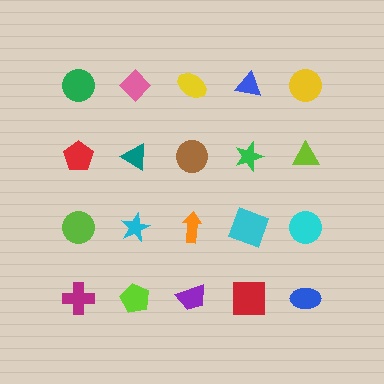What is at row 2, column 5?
A lime triangle.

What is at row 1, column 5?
A yellow circle.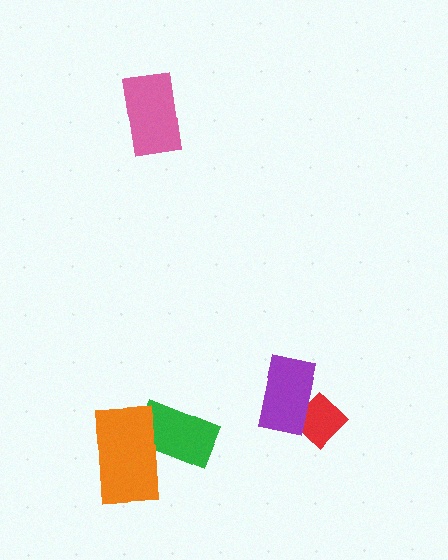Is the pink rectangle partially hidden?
No, no other shape covers it.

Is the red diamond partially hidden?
Yes, it is partially covered by another shape.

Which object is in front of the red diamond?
The purple rectangle is in front of the red diamond.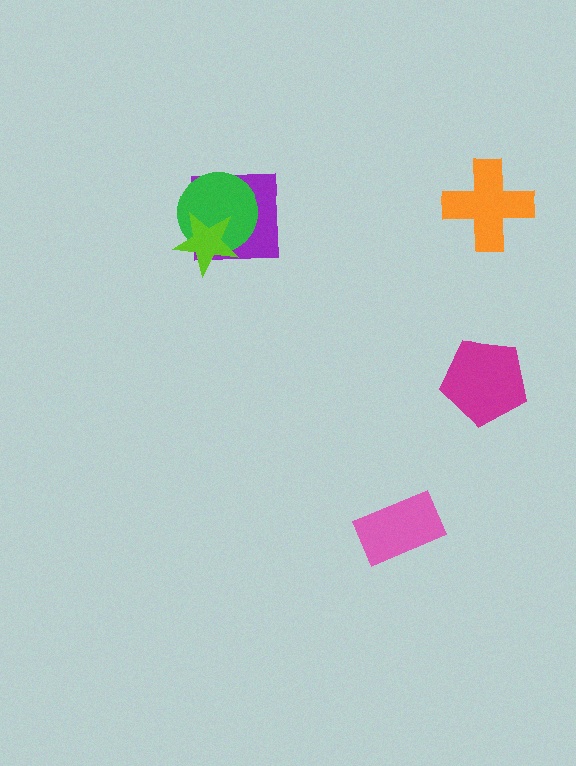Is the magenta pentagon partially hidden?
No, no other shape covers it.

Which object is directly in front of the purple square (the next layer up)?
The green circle is directly in front of the purple square.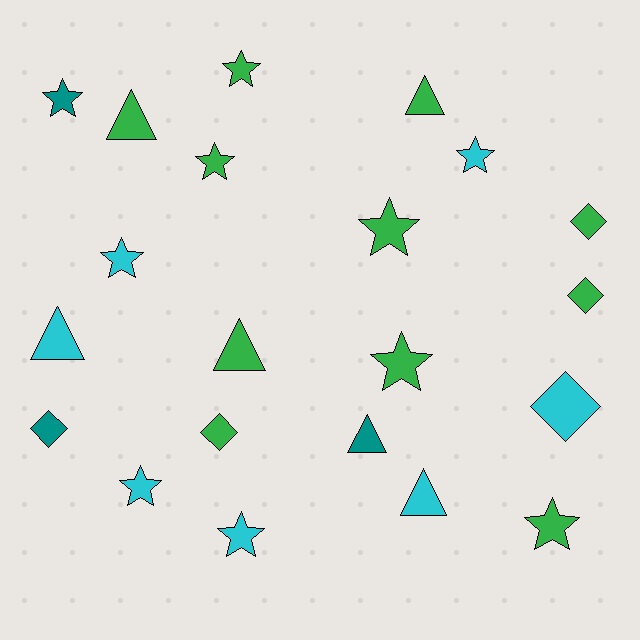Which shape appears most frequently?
Star, with 10 objects.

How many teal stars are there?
There is 1 teal star.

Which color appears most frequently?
Green, with 11 objects.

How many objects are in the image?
There are 21 objects.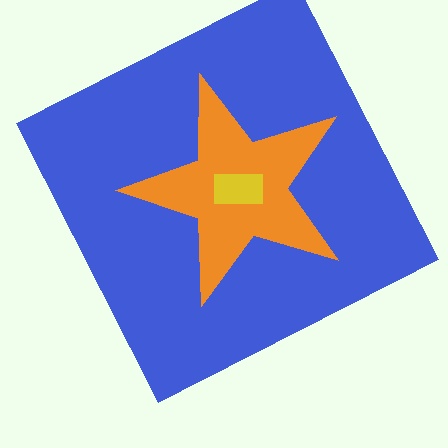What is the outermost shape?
The blue square.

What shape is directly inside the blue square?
The orange star.